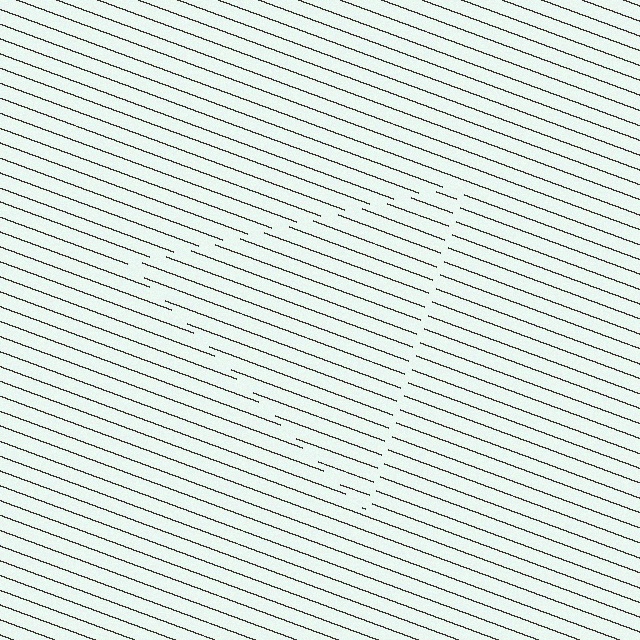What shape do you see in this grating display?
An illusory triangle. The interior of the shape contains the same grating, shifted by half a period — the contour is defined by the phase discontinuity where line-ends from the inner and outer gratings abut.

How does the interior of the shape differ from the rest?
The interior of the shape contains the same grating, shifted by half a period — the contour is defined by the phase discontinuity where line-ends from the inner and outer gratings abut.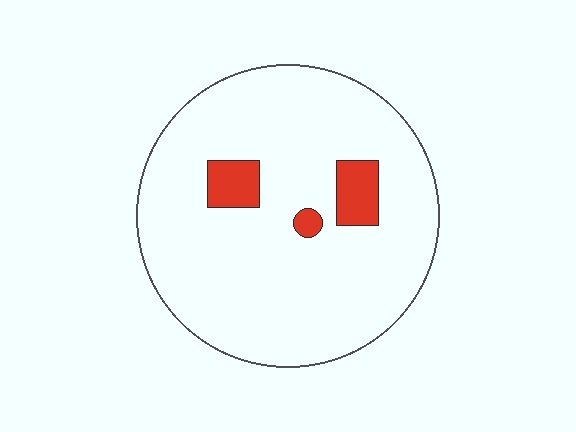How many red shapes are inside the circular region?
3.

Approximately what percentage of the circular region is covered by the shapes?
Approximately 10%.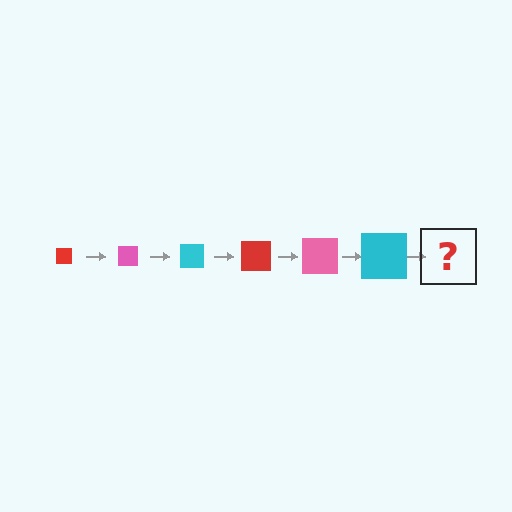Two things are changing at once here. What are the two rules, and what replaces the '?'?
The two rules are that the square grows larger each step and the color cycles through red, pink, and cyan. The '?' should be a red square, larger than the previous one.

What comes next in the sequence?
The next element should be a red square, larger than the previous one.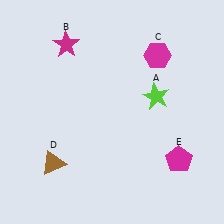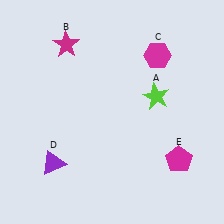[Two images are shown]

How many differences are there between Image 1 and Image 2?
There is 1 difference between the two images.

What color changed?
The triangle (D) changed from brown in Image 1 to purple in Image 2.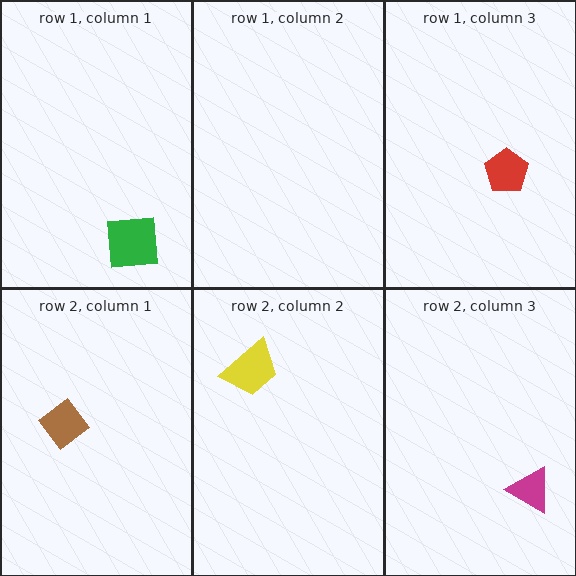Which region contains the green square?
The row 1, column 1 region.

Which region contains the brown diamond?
The row 2, column 1 region.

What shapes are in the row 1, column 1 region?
The green square.